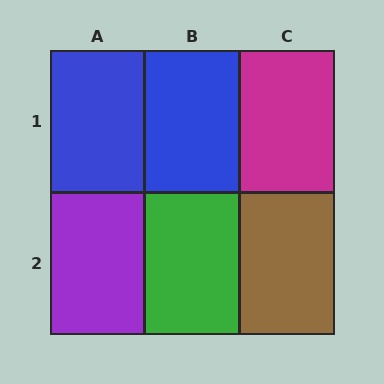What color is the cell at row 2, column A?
Purple.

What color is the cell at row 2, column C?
Brown.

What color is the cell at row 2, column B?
Green.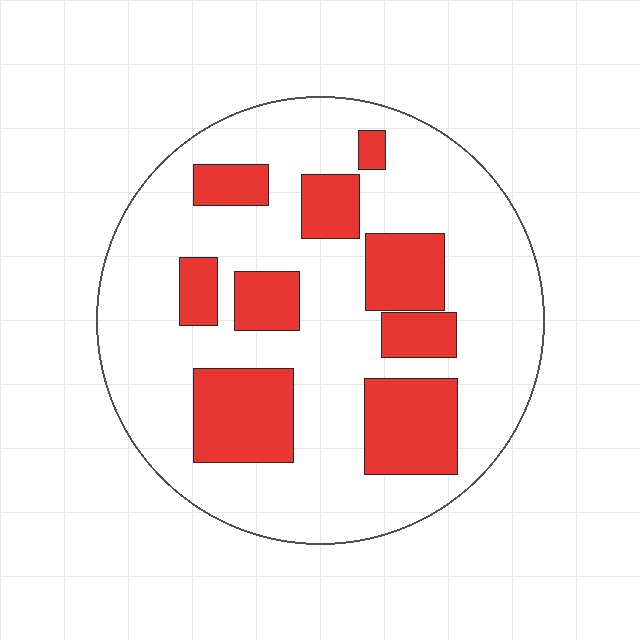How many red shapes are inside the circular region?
9.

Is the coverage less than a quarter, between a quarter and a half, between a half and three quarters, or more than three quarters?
Between a quarter and a half.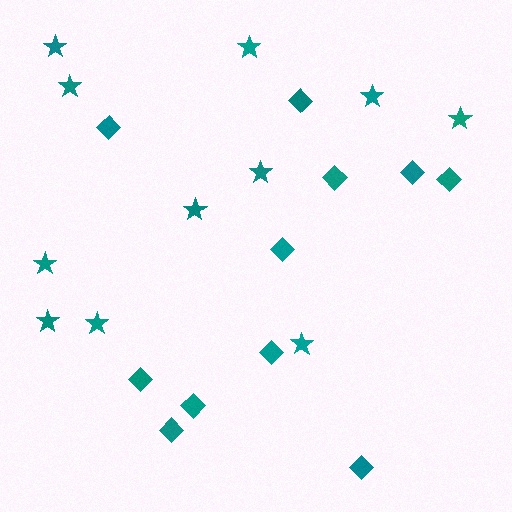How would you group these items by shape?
There are 2 groups: one group of stars (11) and one group of diamonds (11).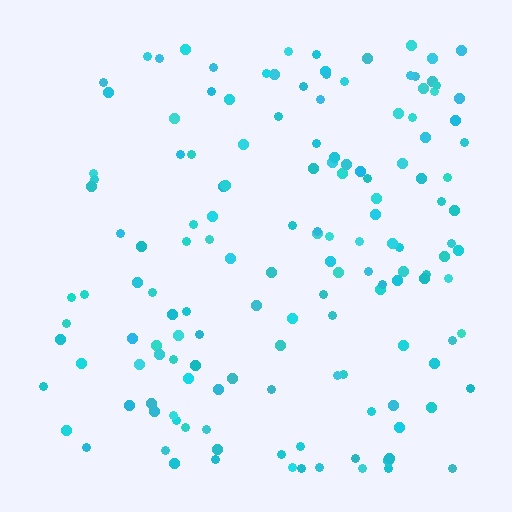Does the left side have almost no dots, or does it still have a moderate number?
Still a moderate number, just noticeably fewer than the right.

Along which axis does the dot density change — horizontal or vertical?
Horizontal.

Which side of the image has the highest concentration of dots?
The right.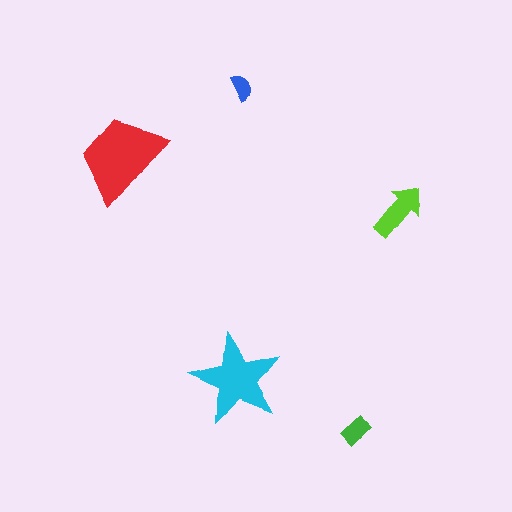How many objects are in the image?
There are 5 objects in the image.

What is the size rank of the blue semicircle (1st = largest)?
5th.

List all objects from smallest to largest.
The blue semicircle, the green rectangle, the lime arrow, the cyan star, the red trapezoid.